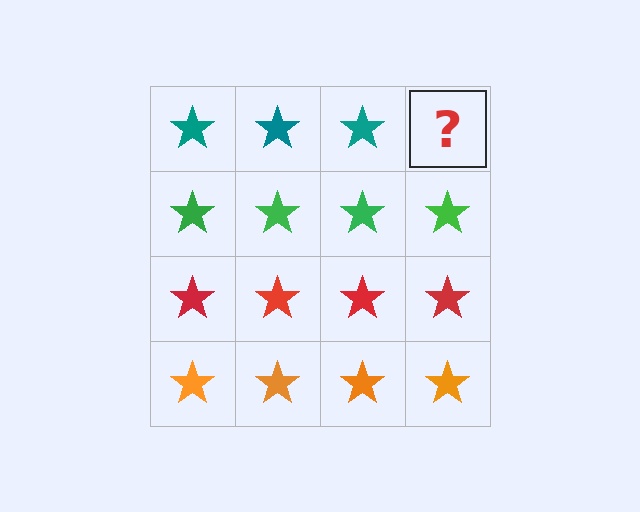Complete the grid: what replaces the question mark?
The question mark should be replaced with a teal star.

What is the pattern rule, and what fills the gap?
The rule is that each row has a consistent color. The gap should be filled with a teal star.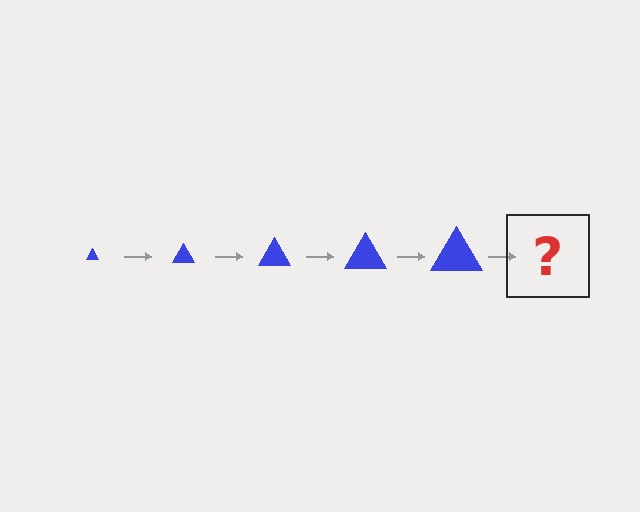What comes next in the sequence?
The next element should be a blue triangle, larger than the previous one.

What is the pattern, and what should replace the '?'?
The pattern is that the triangle gets progressively larger each step. The '?' should be a blue triangle, larger than the previous one.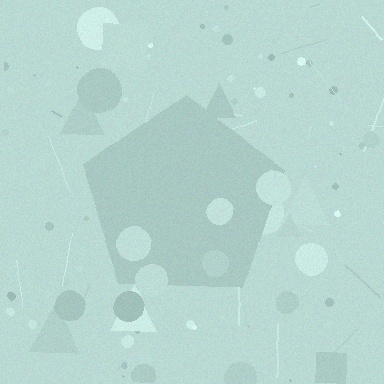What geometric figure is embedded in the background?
A pentagon is embedded in the background.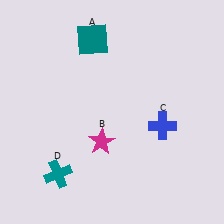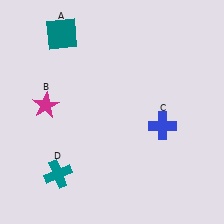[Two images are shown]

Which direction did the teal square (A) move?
The teal square (A) moved left.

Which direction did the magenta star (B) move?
The magenta star (B) moved left.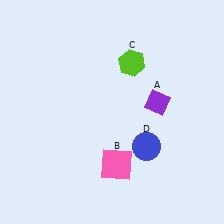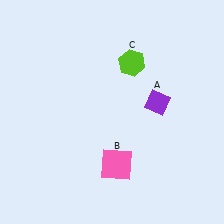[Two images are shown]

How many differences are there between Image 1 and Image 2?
There is 1 difference between the two images.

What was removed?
The blue circle (D) was removed in Image 2.